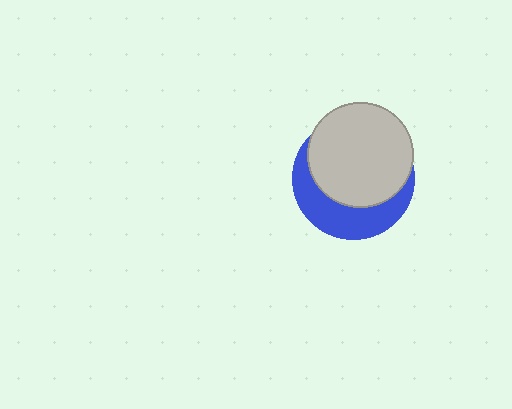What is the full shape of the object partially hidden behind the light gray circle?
The partially hidden object is a blue circle.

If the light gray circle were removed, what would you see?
You would see the complete blue circle.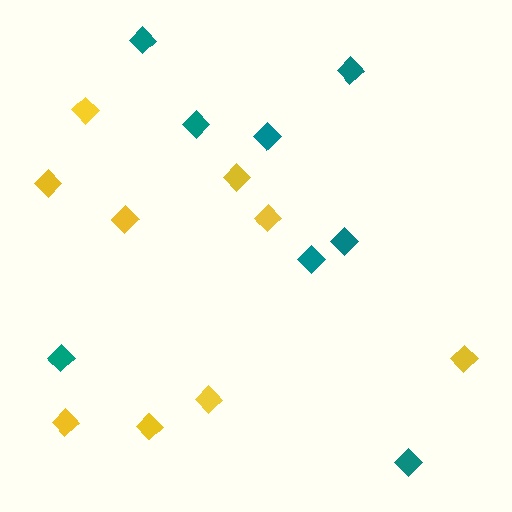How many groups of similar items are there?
There are 2 groups: one group of teal diamonds (8) and one group of yellow diamonds (9).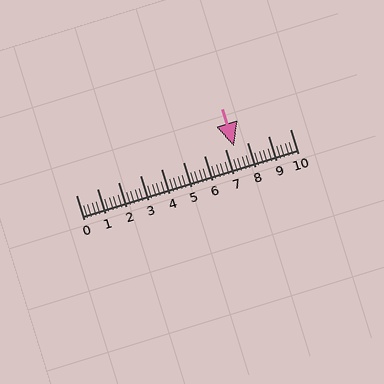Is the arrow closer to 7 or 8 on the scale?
The arrow is closer to 7.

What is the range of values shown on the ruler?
The ruler shows values from 0 to 10.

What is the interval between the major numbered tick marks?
The major tick marks are spaced 1 units apart.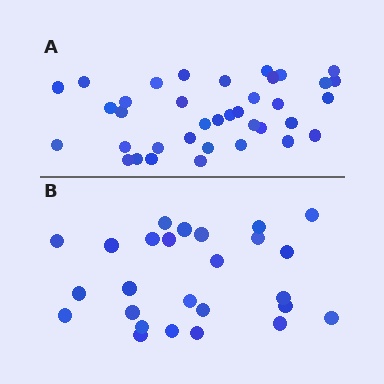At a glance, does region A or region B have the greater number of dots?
Region A (the top region) has more dots.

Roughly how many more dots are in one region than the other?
Region A has roughly 12 or so more dots than region B.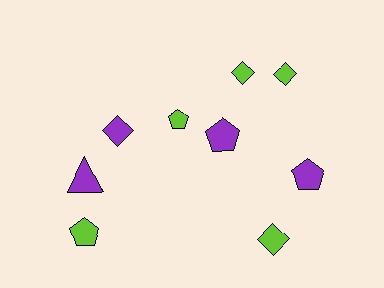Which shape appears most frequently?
Pentagon, with 4 objects.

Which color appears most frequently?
Lime, with 5 objects.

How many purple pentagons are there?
There are 2 purple pentagons.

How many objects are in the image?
There are 9 objects.